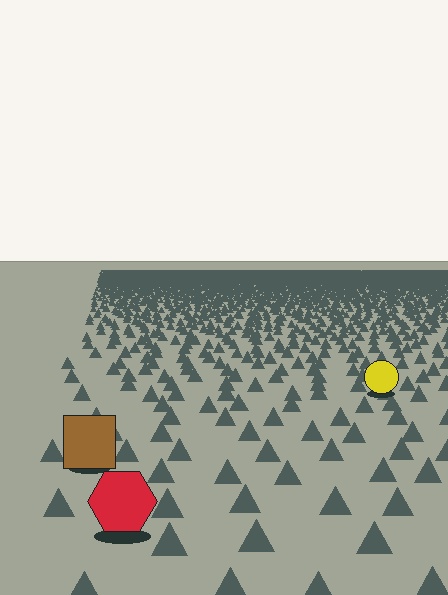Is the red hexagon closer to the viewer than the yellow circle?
Yes. The red hexagon is closer — you can tell from the texture gradient: the ground texture is coarser near it.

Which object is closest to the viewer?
The red hexagon is closest. The texture marks near it are larger and more spread out.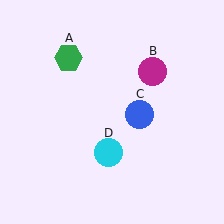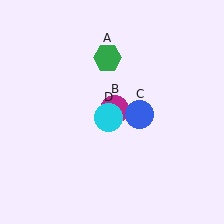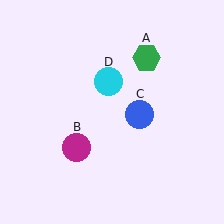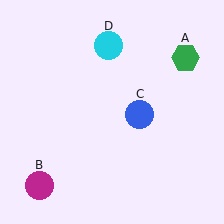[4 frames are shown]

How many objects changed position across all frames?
3 objects changed position: green hexagon (object A), magenta circle (object B), cyan circle (object D).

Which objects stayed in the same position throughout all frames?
Blue circle (object C) remained stationary.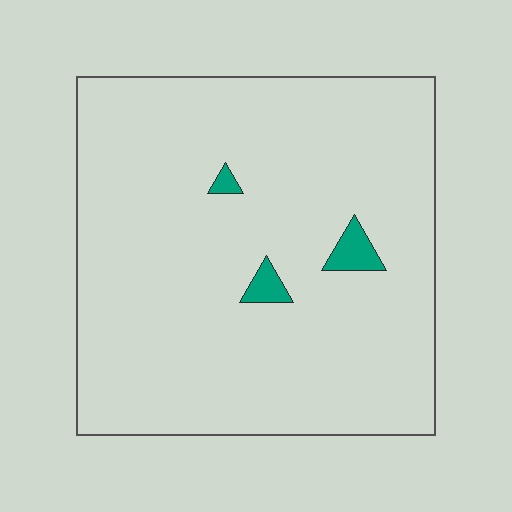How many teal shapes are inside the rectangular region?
3.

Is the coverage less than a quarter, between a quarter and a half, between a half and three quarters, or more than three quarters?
Less than a quarter.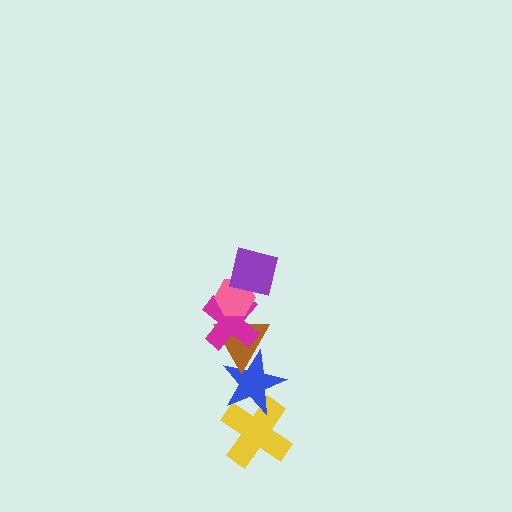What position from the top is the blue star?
The blue star is 5th from the top.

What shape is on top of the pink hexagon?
The purple square is on top of the pink hexagon.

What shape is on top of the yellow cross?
The blue star is on top of the yellow cross.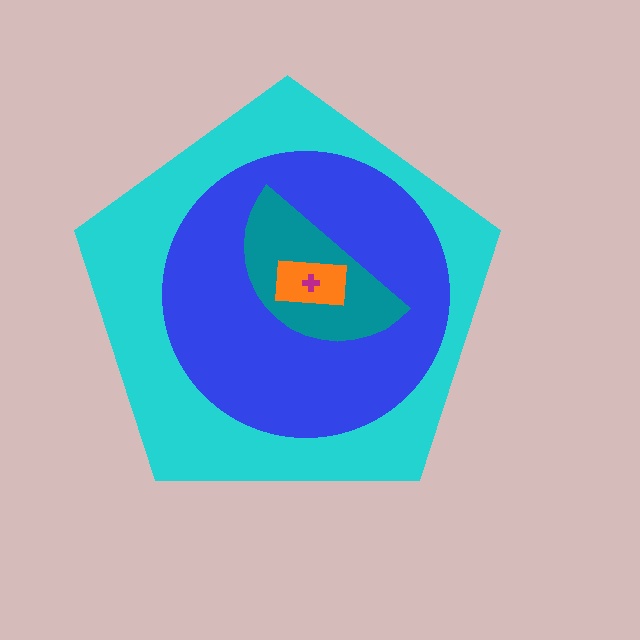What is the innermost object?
The magenta cross.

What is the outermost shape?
The cyan pentagon.